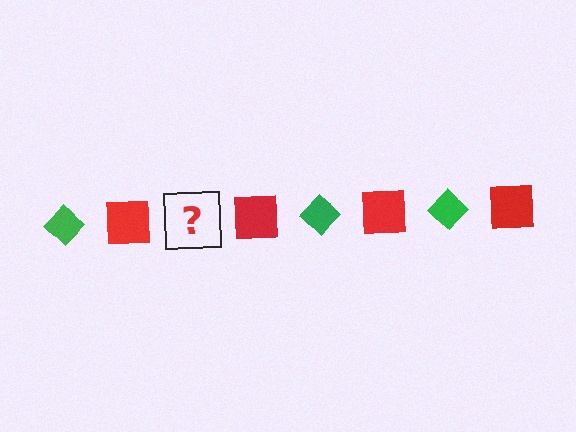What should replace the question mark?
The question mark should be replaced with a green diamond.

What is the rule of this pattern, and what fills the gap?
The rule is that the pattern alternates between green diamond and red square. The gap should be filled with a green diamond.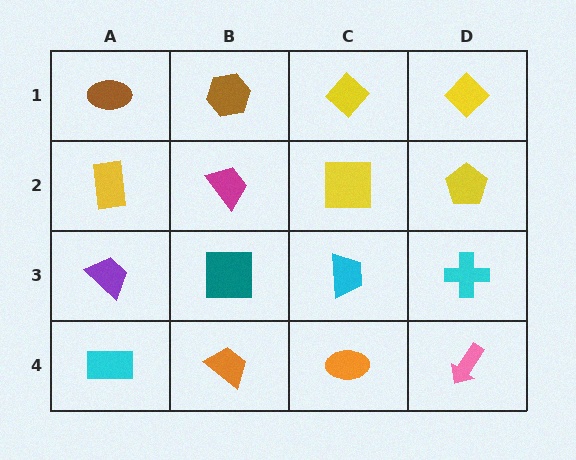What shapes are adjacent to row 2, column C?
A yellow diamond (row 1, column C), a cyan trapezoid (row 3, column C), a magenta trapezoid (row 2, column B), a yellow pentagon (row 2, column D).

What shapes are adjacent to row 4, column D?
A cyan cross (row 3, column D), an orange ellipse (row 4, column C).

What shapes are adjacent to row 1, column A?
A yellow rectangle (row 2, column A), a brown hexagon (row 1, column B).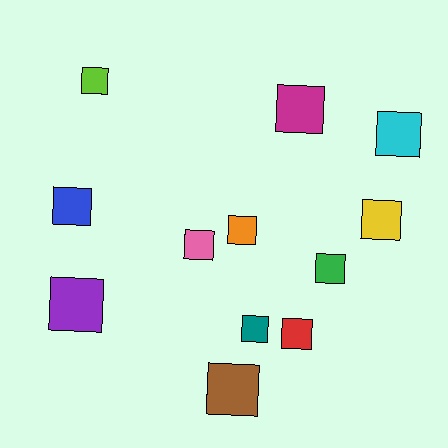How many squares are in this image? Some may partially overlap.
There are 12 squares.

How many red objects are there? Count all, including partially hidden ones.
There is 1 red object.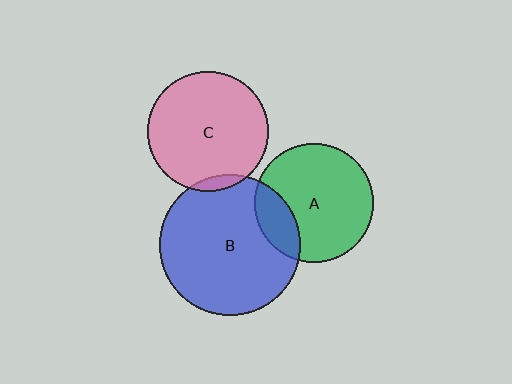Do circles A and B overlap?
Yes.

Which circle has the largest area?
Circle B (blue).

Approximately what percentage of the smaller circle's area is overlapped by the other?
Approximately 20%.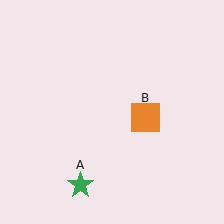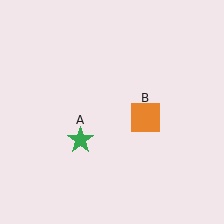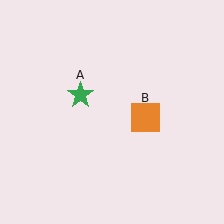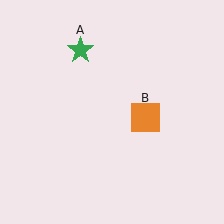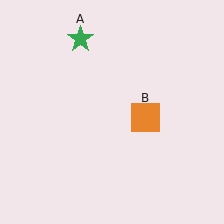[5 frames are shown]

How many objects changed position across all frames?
1 object changed position: green star (object A).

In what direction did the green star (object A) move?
The green star (object A) moved up.